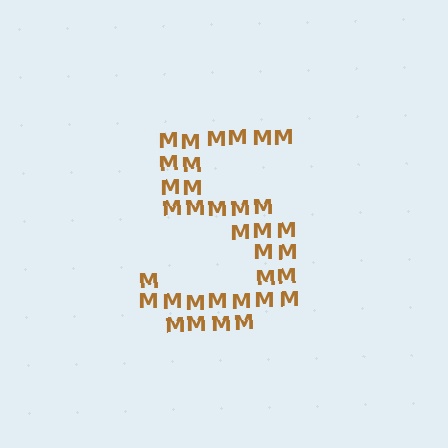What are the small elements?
The small elements are letter M's.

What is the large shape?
The large shape is the digit 5.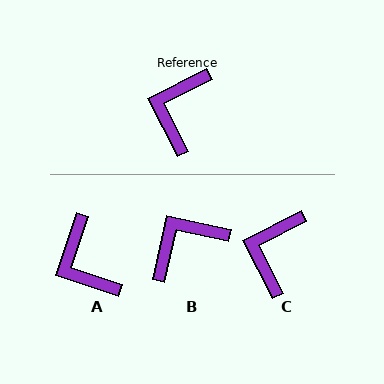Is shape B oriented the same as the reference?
No, it is off by about 39 degrees.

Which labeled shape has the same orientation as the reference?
C.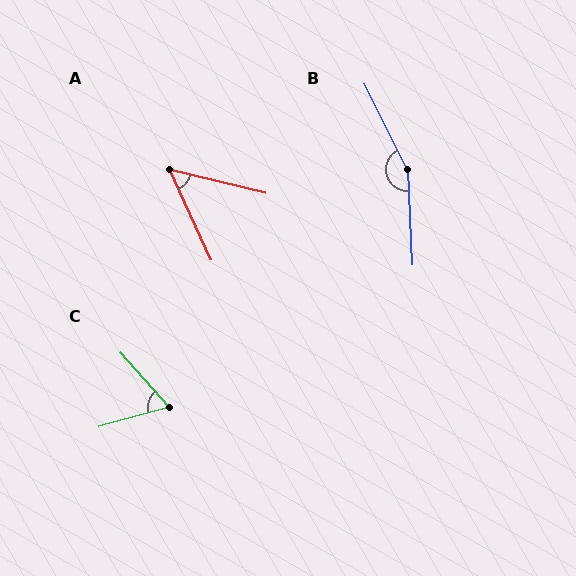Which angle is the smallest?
A, at approximately 51 degrees.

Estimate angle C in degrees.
Approximately 64 degrees.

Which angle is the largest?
B, at approximately 156 degrees.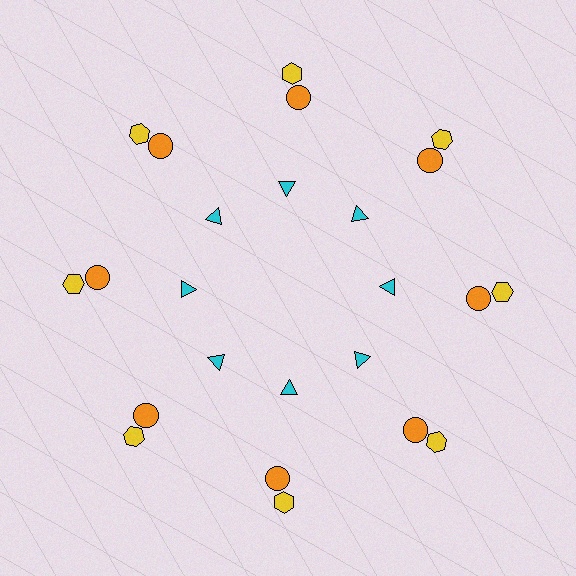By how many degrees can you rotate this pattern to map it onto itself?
The pattern maps onto itself every 45 degrees of rotation.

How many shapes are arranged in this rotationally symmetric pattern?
There are 24 shapes, arranged in 8 groups of 3.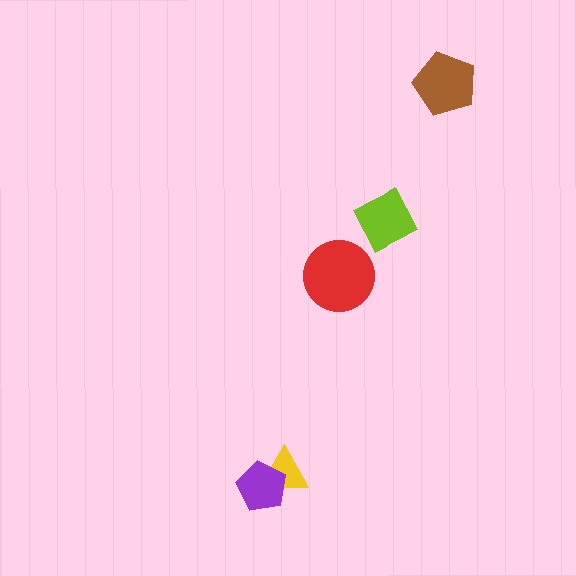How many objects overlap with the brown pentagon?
0 objects overlap with the brown pentagon.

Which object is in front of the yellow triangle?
The purple pentagon is in front of the yellow triangle.